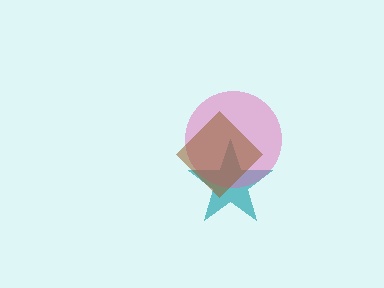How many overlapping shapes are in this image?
There are 3 overlapping shapes in the image.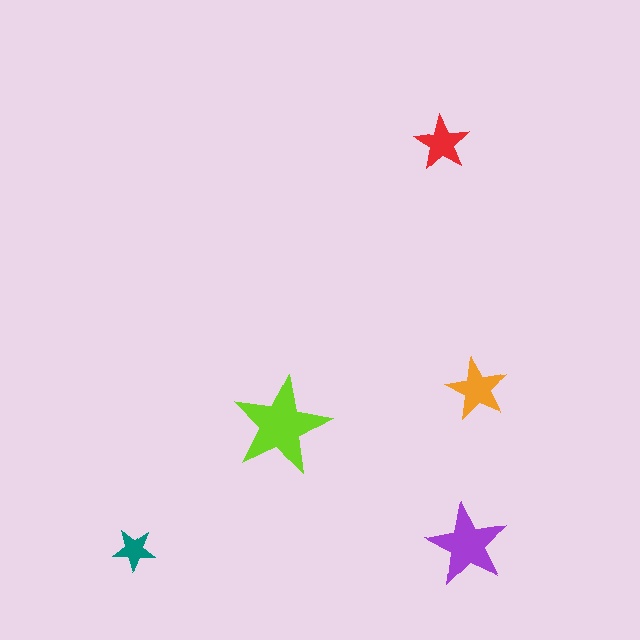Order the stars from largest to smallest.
the lime one, the purple one, the orange one, the red one, the teal one.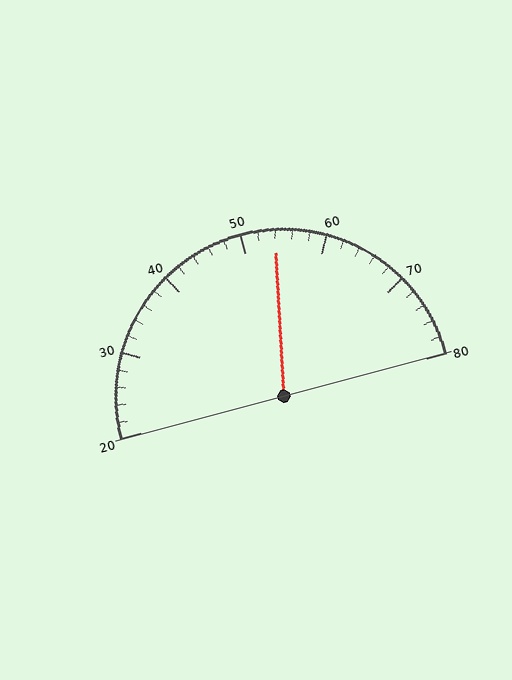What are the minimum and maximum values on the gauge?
The gauge ranges from 20 to 80.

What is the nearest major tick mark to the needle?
The nearest major tick mark is 50.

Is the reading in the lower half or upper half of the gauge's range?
The reading is in the upper half of the range (20 to 80).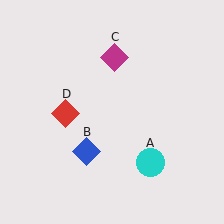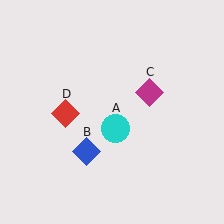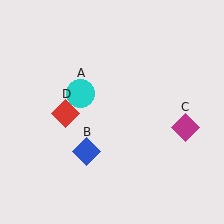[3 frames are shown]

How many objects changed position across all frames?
2 objects changed position: cyan circle (object A), magenta diamond (object C).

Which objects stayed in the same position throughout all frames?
Blue diamond (object B) and red diamond (object D) remained stationary.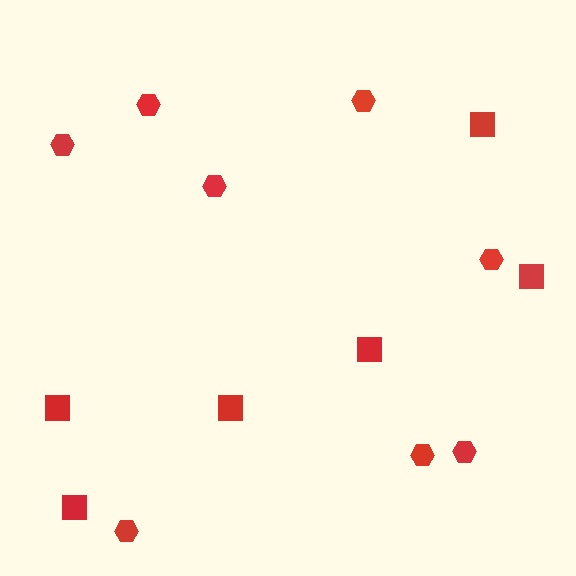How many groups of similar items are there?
There are 2 groups: one group of hexagons (8) and one group of squares (6).